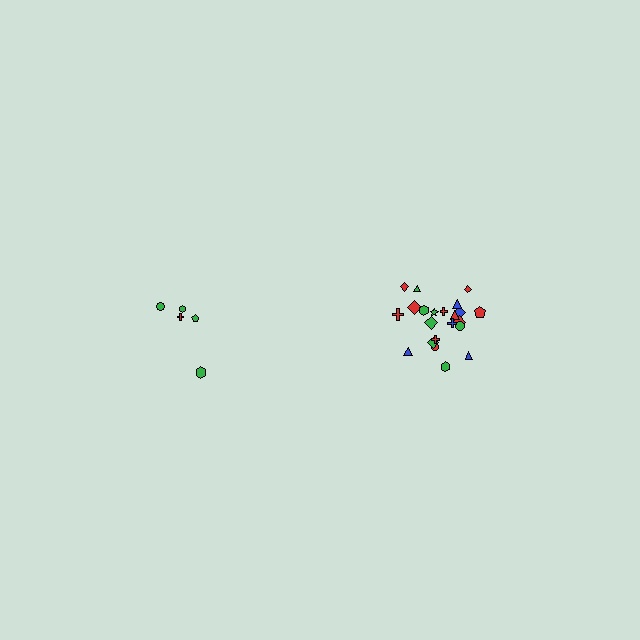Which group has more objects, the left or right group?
The right group.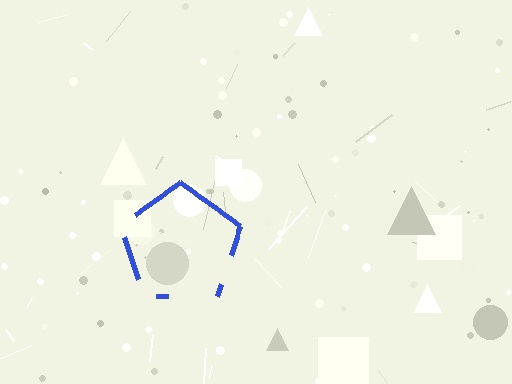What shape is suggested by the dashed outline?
The dashed outline suggests a pentagon.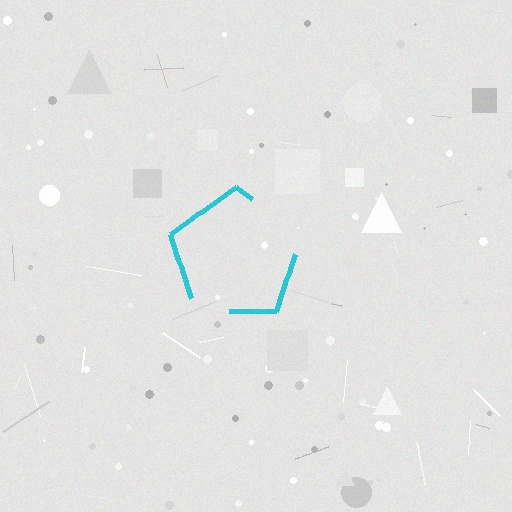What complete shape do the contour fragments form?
The contour fragments form a pentagon.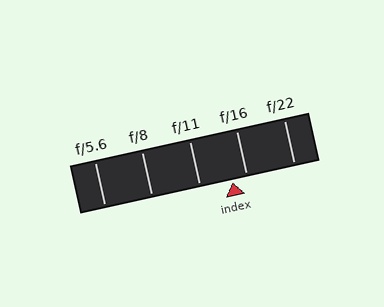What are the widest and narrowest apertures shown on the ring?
The widest aperture shown is f/5.6 and the narrowest is f/22.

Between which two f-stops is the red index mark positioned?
The index mark is between f/11 and f/16.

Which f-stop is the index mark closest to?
The index mark is closest to f/16.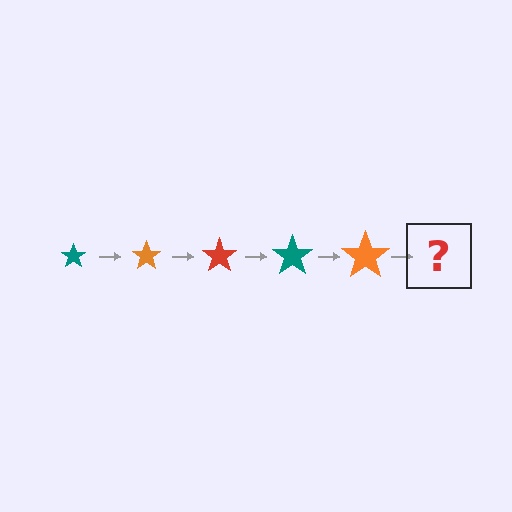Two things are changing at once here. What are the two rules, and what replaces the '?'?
The two rules are that the star grows larger each step and the color cycles through teal, orange, and red. The '?' should be a red star, larger than the previous one.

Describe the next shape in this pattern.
It should be a red star, larger than the previous one.